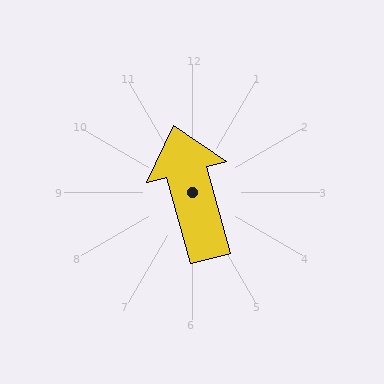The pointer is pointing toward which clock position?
Roughly 11 o'clock.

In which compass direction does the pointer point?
North.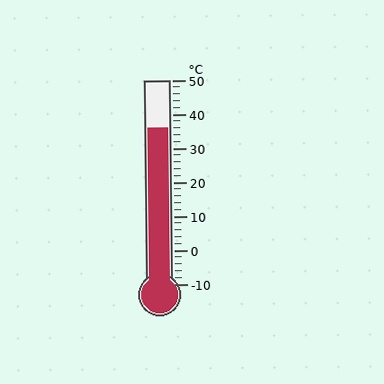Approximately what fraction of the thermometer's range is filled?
The thermometer is filled to approximately 75% of its range.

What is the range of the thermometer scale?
The thermometer scale ranges from -10°C to 50°C.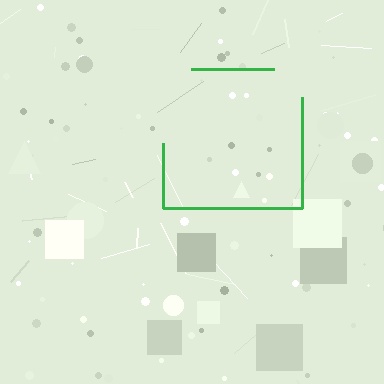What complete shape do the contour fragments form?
The contour fragments form a square.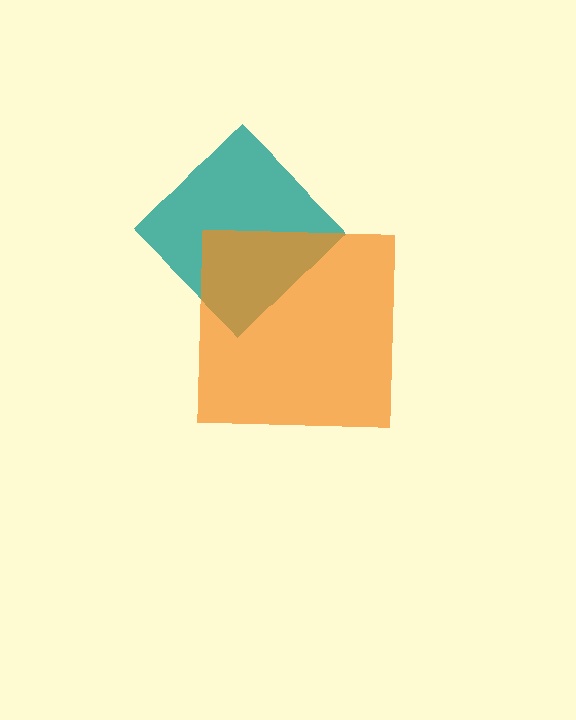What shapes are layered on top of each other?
The layered shapes are: a teal diamond, an orange square.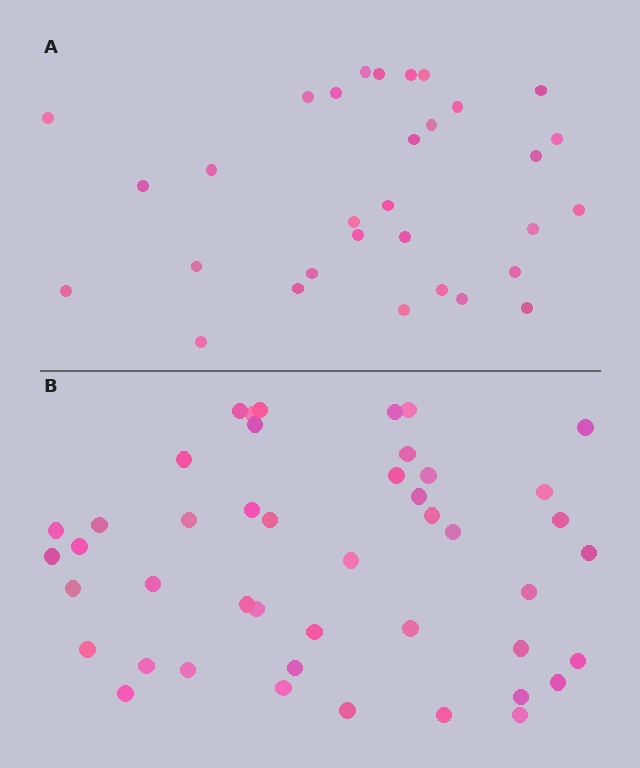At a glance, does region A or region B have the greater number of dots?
Region B (the bottom region) has more dots.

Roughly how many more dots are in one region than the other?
Region B has approximately 15 more dots than region A.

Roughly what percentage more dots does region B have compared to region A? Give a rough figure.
About 45% more.